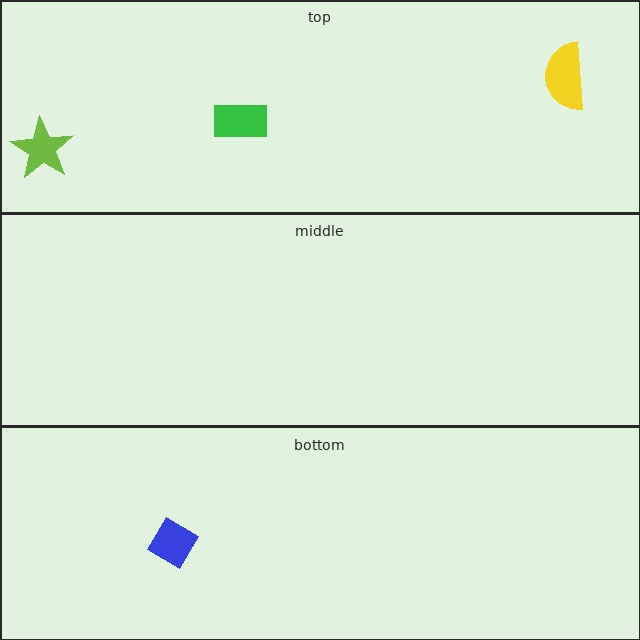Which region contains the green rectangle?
The top region.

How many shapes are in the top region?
3.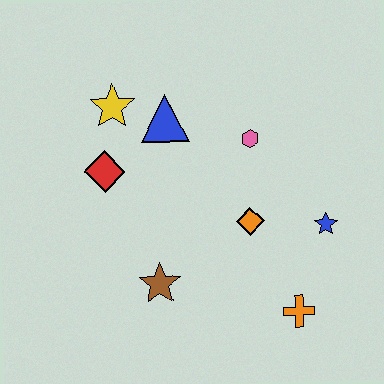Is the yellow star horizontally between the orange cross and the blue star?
No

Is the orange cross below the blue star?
Yes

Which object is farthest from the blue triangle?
The orange cross is farthest from the blue triangle.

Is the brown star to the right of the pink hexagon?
No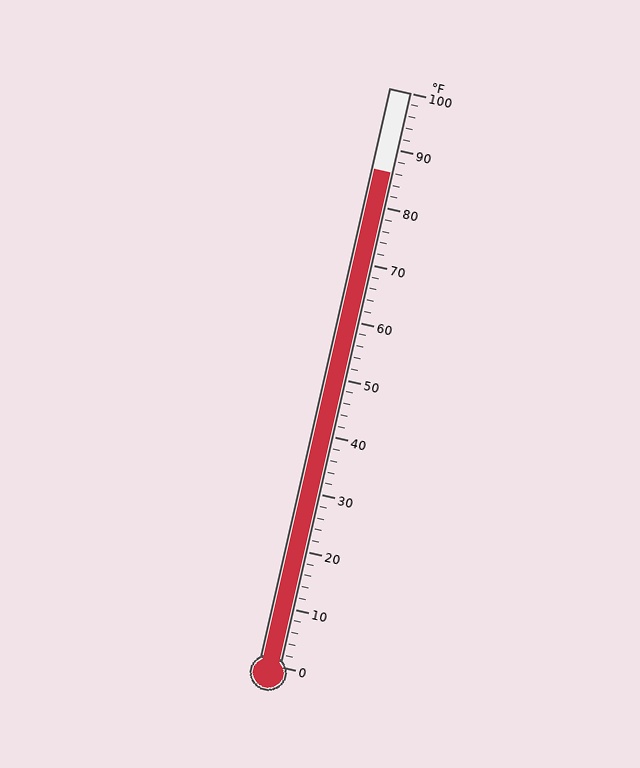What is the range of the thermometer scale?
The thermometer scale ranges from 0°F to 100°F.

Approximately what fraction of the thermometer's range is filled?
The thermometer is filled to approximately 85% of its range.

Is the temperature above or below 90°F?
The temperature is below 90°F.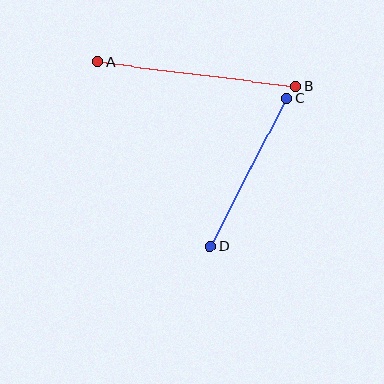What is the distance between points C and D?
The distance is approximately 167 pixels.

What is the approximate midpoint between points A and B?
The midpoint is at approximately (197, 74) pixels.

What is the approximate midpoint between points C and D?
The midpoint is at approximately (248, 172) pixels.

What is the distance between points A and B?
The distance is approximately 199 pixels.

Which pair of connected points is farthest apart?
Points A and B are farthest apart.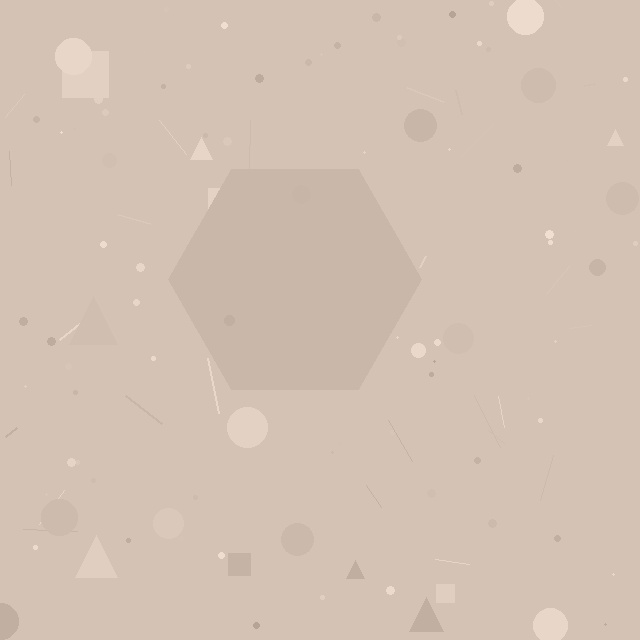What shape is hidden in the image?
A hexagon is hidden in the image.